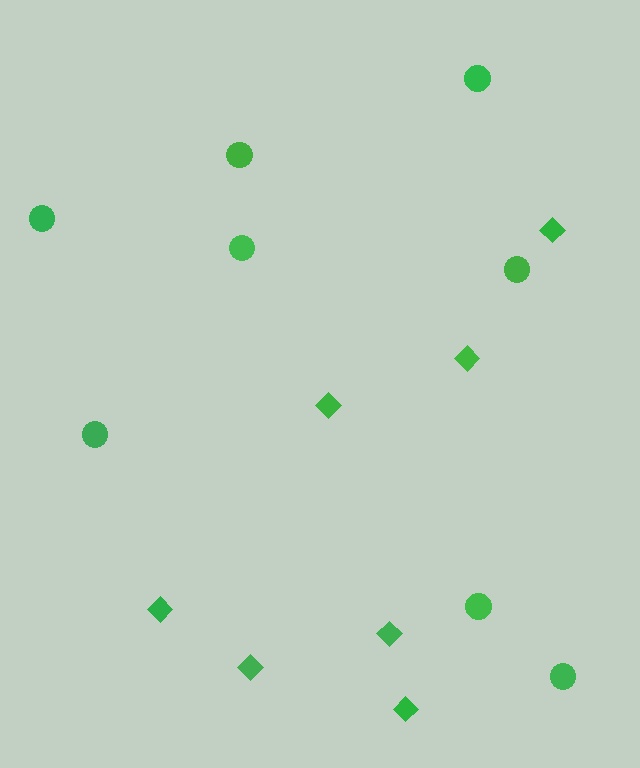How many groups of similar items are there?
There are 2 groups: one group of circles (8) and one group of diamonds (7).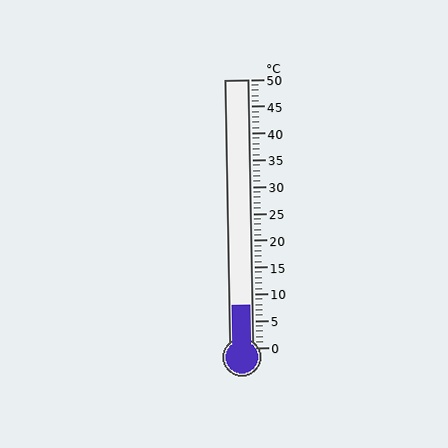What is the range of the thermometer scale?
The thermometer scale ranges from 0°C to 50°C.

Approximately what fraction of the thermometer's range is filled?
The thermometer is filled to approximately 15% of its range.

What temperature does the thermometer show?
The thermometer shows approximately 8°C.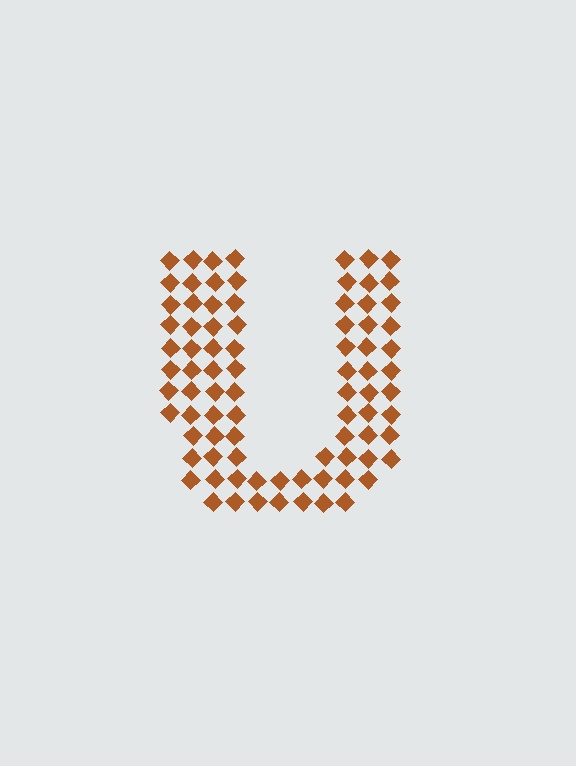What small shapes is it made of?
It is made of small diamonds.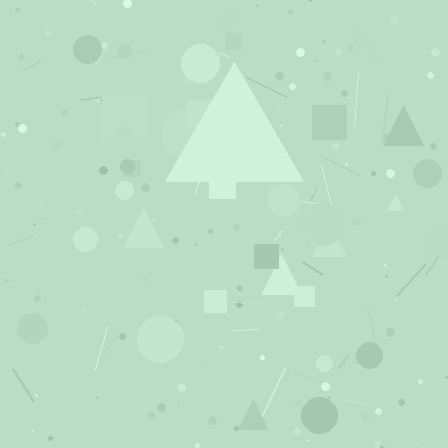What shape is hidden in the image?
A triangle is hidden in the image.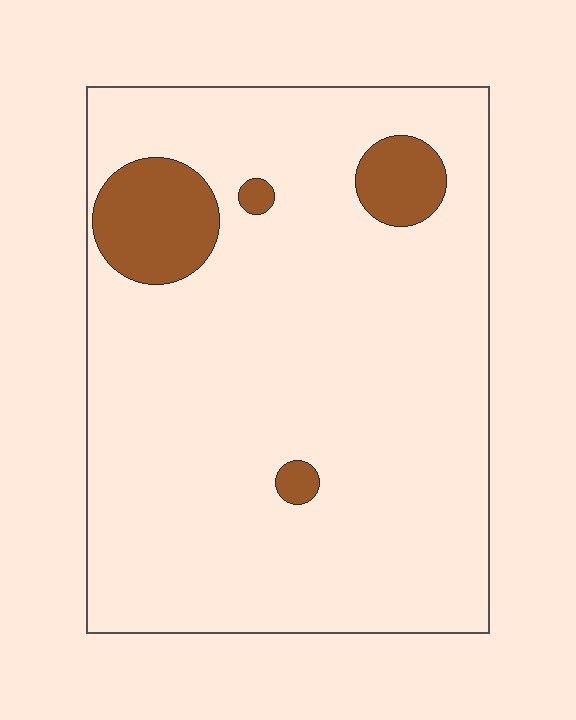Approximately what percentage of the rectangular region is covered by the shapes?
Approximately 10%.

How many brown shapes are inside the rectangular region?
4.